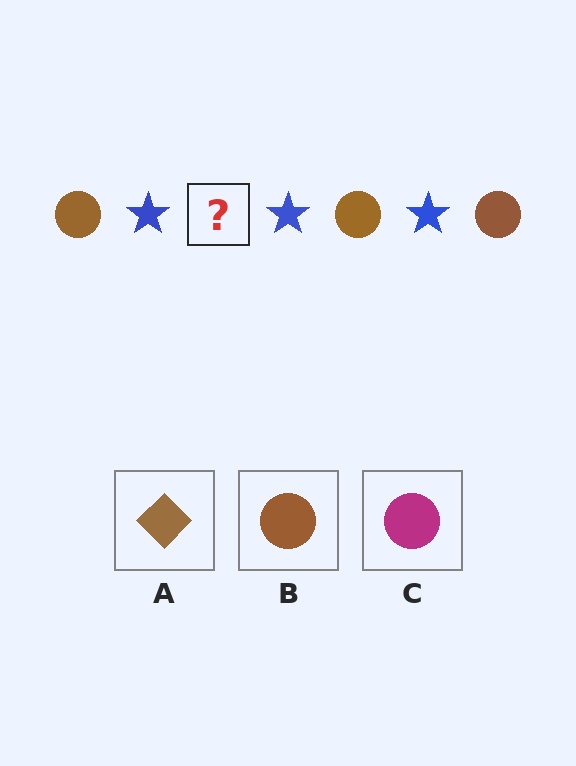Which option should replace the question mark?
Option B.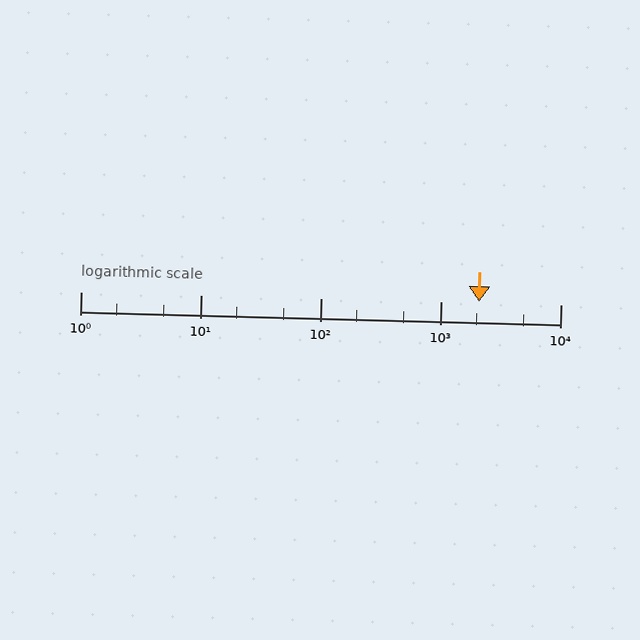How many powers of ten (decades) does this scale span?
The scale spans 4 decades, from 1 to 10000.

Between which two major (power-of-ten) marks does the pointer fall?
The pointer is between 1000 and 10000.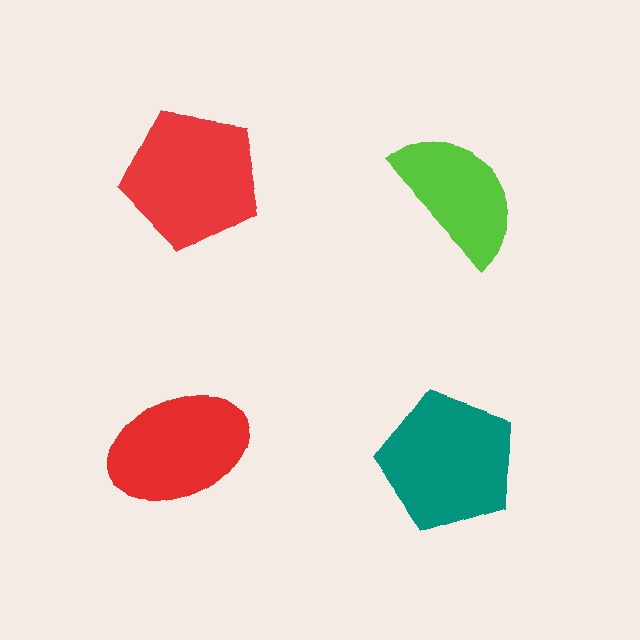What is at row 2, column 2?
A teal pentagon.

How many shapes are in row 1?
2 shapes.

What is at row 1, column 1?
A red pentagon.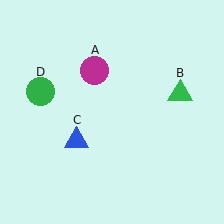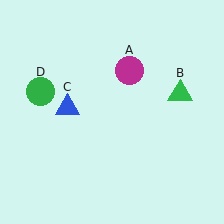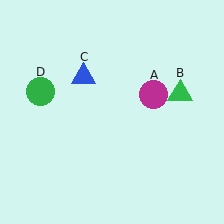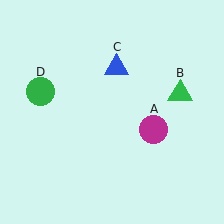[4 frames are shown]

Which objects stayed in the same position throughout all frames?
Green triangle (object B) and green circle (object D) remained stationary.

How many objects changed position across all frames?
2 objects changed position: magenta circle (object A), blue triangle (object C).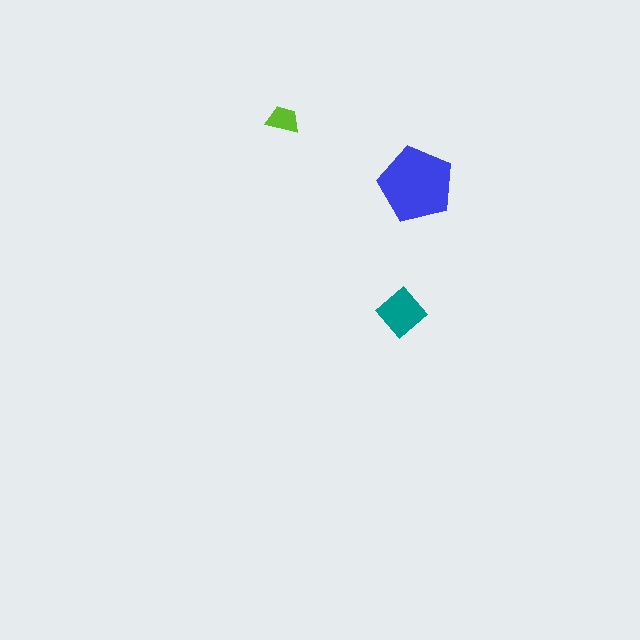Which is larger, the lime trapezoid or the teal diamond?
The teal diamond.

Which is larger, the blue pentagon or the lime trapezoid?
The blue pentagon.